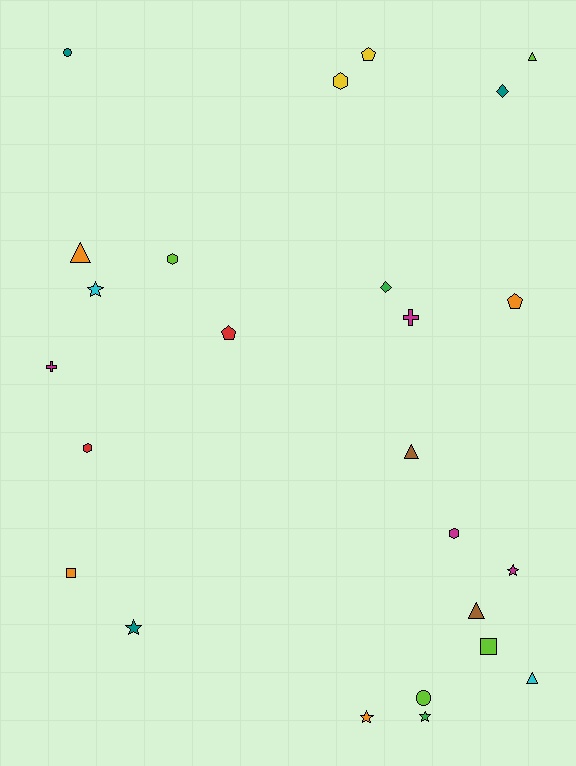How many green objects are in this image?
There are 2 green objects.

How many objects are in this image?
There are 25 objects.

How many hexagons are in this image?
There are 4 hexagons.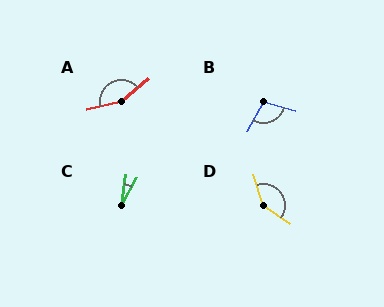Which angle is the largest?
A, at approximately 153 degrees.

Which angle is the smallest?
C, at approximately 20 degrees.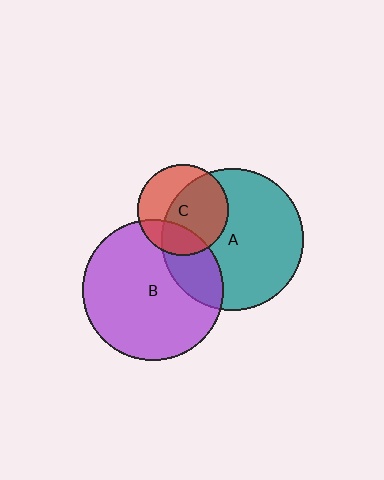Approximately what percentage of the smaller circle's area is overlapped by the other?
Approximately 20%.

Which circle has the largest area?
Circle A (teal).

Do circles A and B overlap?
Yes.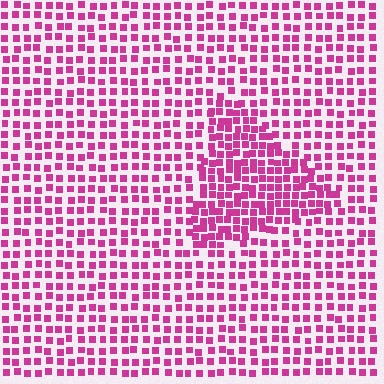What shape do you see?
I see a triangle.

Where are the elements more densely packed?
The elements are more densely packed inside the triangle boundary.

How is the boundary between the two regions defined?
The boundary is defined by a change in element density (approximately 1.7x ratio). All elements are the same color, size, and shape.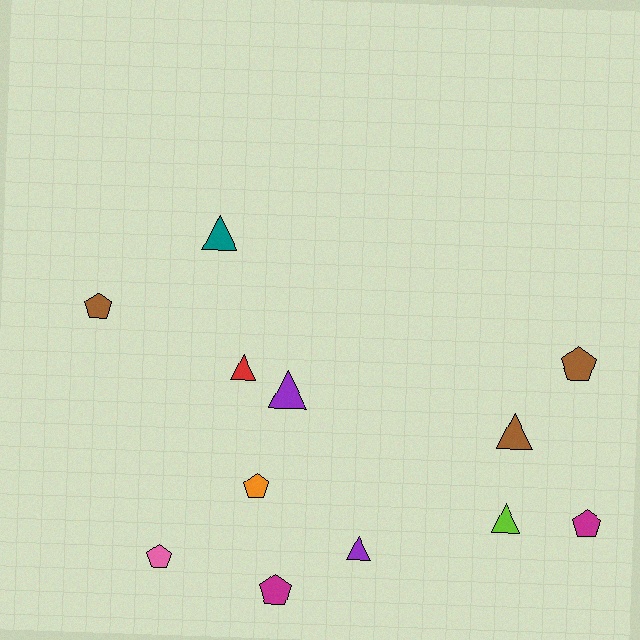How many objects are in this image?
There are 12 objects.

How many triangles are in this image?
There are 6 triangles.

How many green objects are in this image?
There are no green objects.